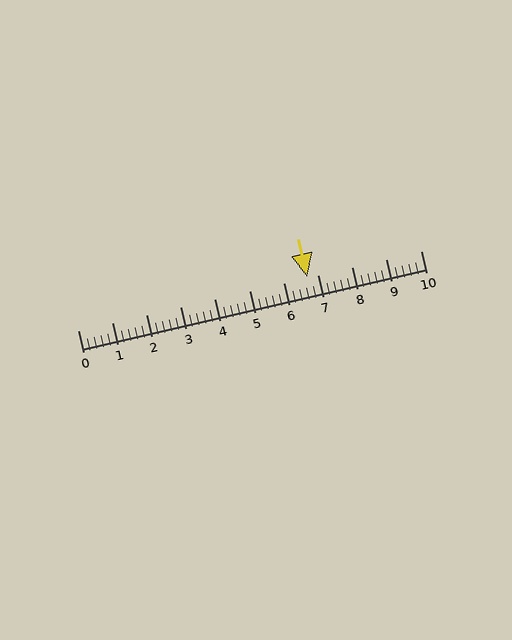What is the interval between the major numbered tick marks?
The major tick marks are spaced 1 units apart.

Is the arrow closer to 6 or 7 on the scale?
The arrow is closer to 7.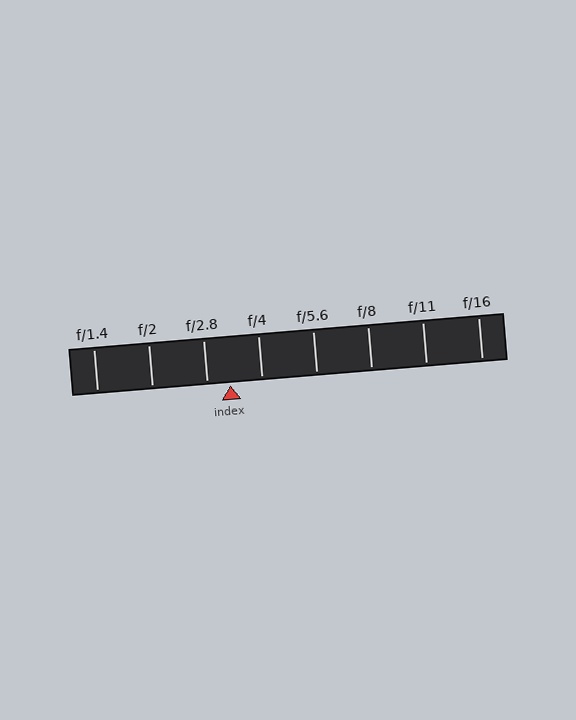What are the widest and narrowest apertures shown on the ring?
The widest aperture shown is f/1.4 and the narrowest is f/16.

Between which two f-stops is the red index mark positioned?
The index mark is between f/2.8 and f/4.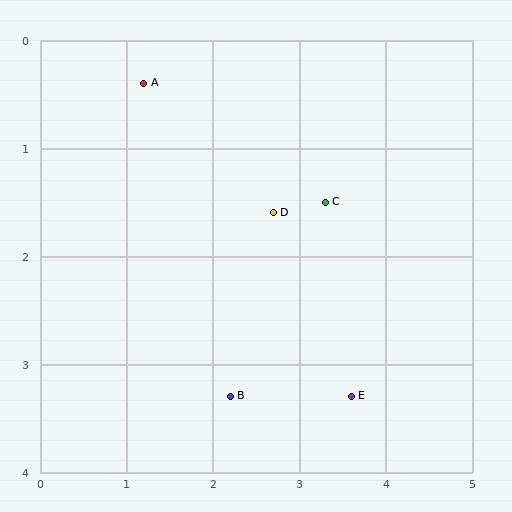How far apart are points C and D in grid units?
Points C and D are about 0.6 grid units apart.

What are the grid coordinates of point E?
Point E is at approximately (3.6, 3.3).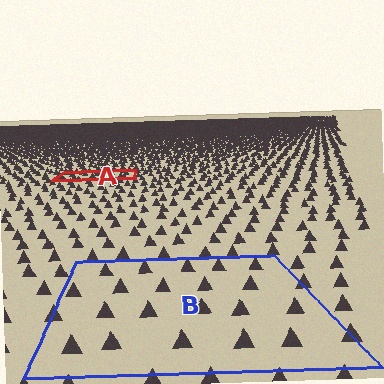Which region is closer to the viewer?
Region B is closer. The texture elements there are larger and more spread out.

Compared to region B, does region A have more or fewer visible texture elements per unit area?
Region A has more texture elements per unit area — they are packed more densely because it is farther away.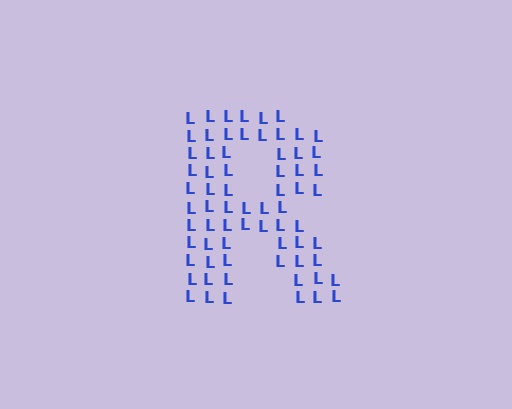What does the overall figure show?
The overall figure shows the letter R.